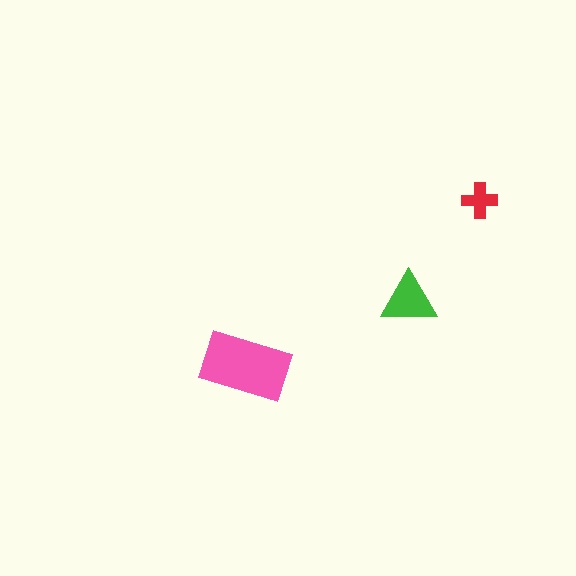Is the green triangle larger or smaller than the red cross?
Larger.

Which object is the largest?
The pink rectangle.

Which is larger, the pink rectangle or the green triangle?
The pink rectangle.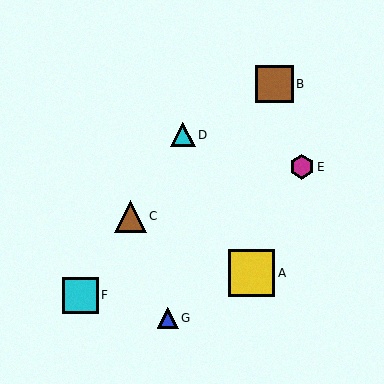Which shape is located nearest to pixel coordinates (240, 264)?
The yellow square (labeled A) at (251, 273) is nearest to that location.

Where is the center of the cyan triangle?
The center of the cyan triangle is at (183, 135).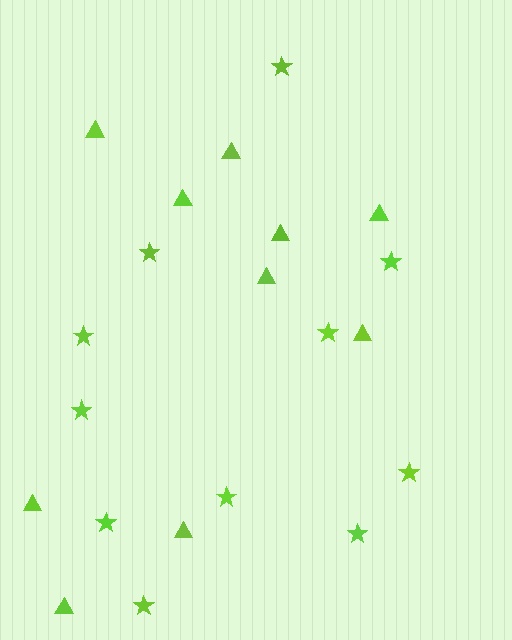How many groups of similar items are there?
There are 2 groups: one group of stars (11) and one group of triangles (10).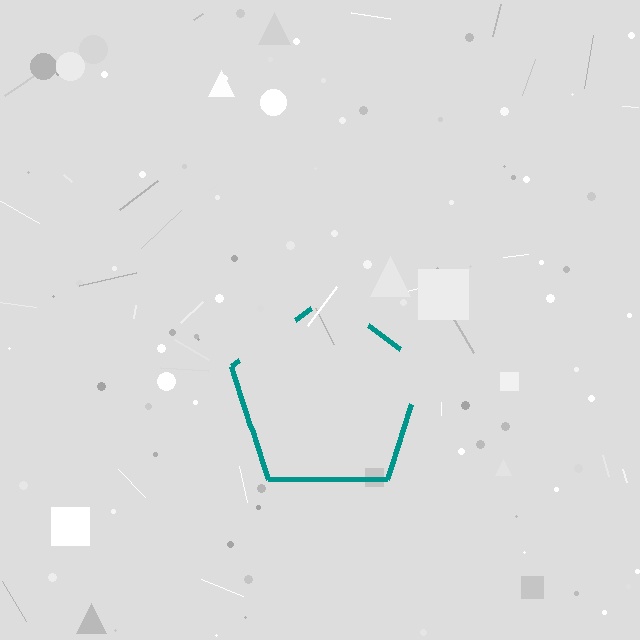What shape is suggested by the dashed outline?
The dashed outline suggests a pentagon.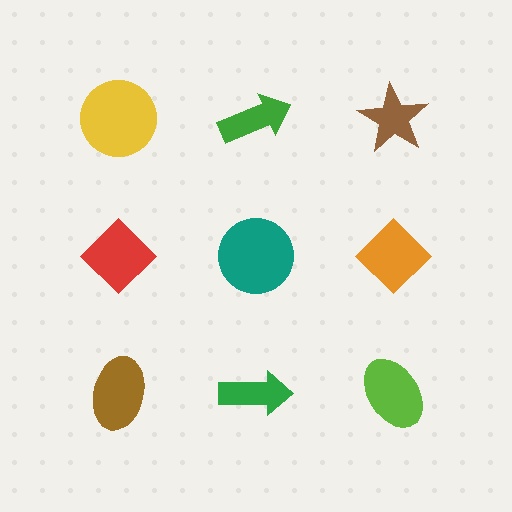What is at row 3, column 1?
A brown ellipse.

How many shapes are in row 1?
3 shapes.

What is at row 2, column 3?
An orange diamond.